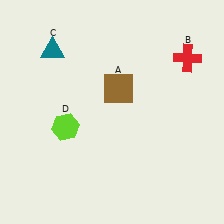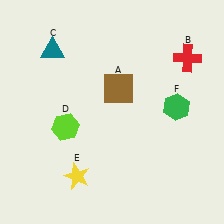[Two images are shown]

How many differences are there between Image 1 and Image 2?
There are 2 differences between the two images.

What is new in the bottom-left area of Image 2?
A yellow star (E) was added in the bottom-left area of Image 2.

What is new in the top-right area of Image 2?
A green hexagon (F) was added in the top-right area of Image 2.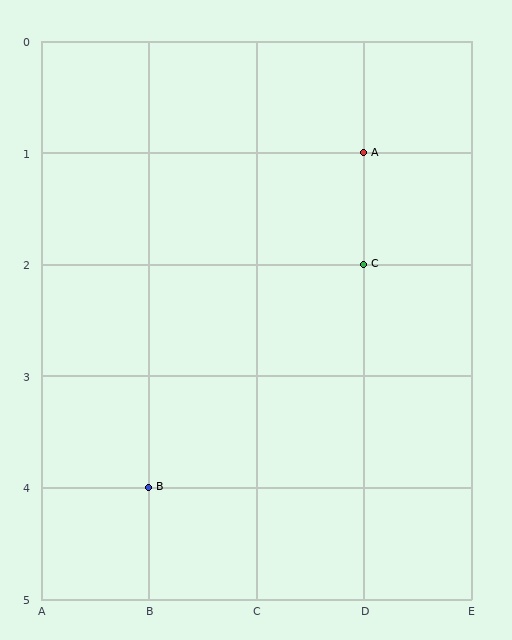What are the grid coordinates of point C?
Point C is at grid coordinates (D, 2).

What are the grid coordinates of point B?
Point B is at grid coordinates (B, 4).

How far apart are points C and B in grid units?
Points C and B are 2 columns and 2 rows apart (about 2.8 grid units diagonally).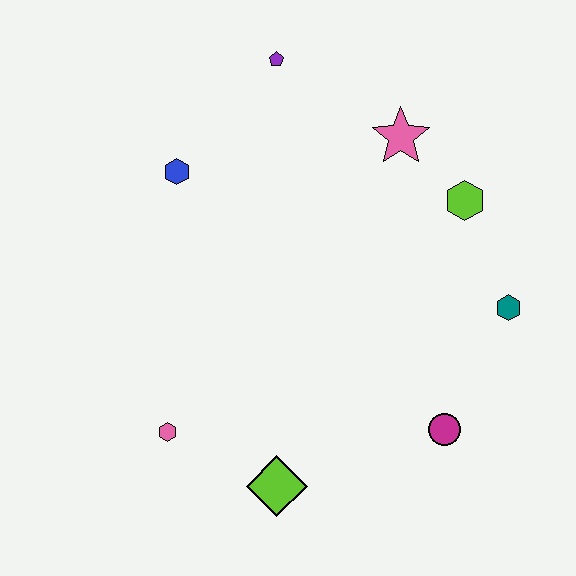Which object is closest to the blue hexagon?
The purple pentagon is closest to the blue hexagon.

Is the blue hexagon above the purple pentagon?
No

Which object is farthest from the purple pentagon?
The lime diamond is farthest from the purple pentagon.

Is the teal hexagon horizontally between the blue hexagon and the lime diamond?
No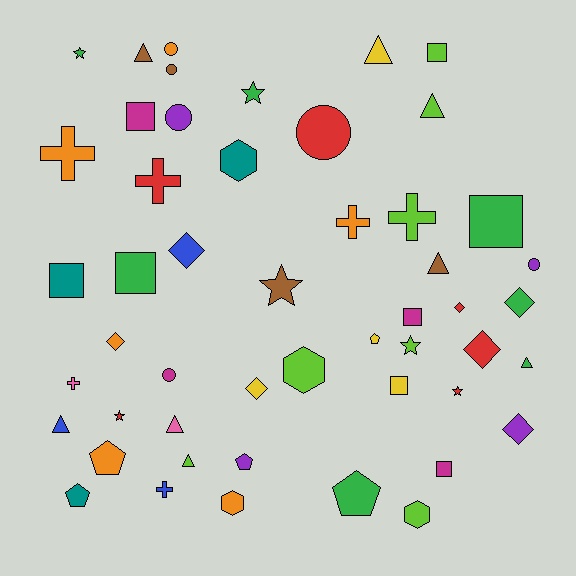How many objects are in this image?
There are 50 objects.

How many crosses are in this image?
There are 6 crosses.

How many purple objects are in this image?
There are 4 purple objects.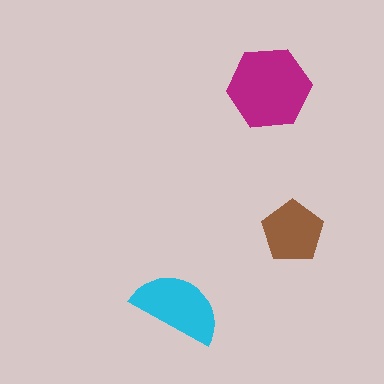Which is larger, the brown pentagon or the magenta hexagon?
The magenta hexagon.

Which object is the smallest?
The brown pentagon.